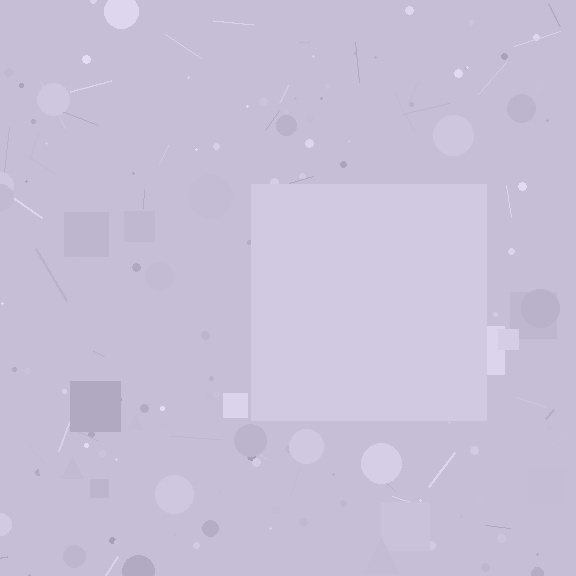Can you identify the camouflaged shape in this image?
The camouflaged shape is a square.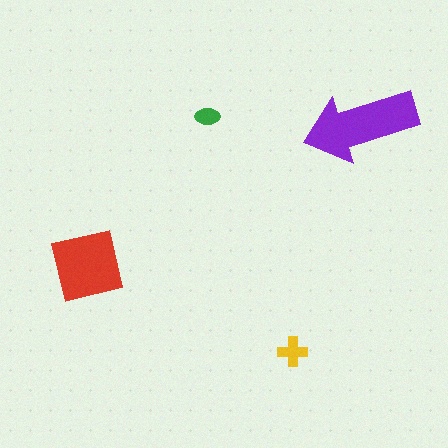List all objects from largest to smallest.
The purple arrow, the red square, the yellow cross, the green ellipse.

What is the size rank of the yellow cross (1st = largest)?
3rd.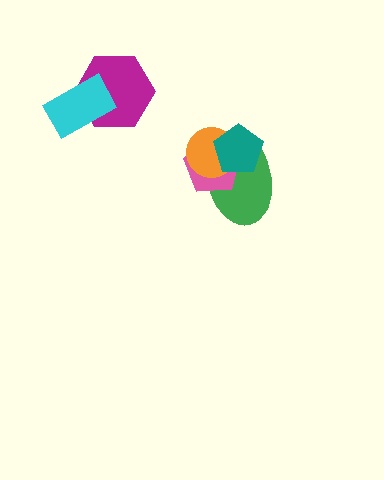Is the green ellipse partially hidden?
Yes, it is partially covered by another shape.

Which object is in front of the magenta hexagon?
The cyan rectangle is in front of the magenta hexagon.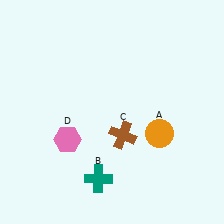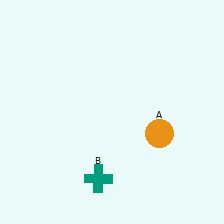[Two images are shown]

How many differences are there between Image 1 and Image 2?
There are 2 differences between the two images.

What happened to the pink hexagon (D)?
The pink hexagon (D) was removed in Image 2. It was in the bottom-left area of Image 1.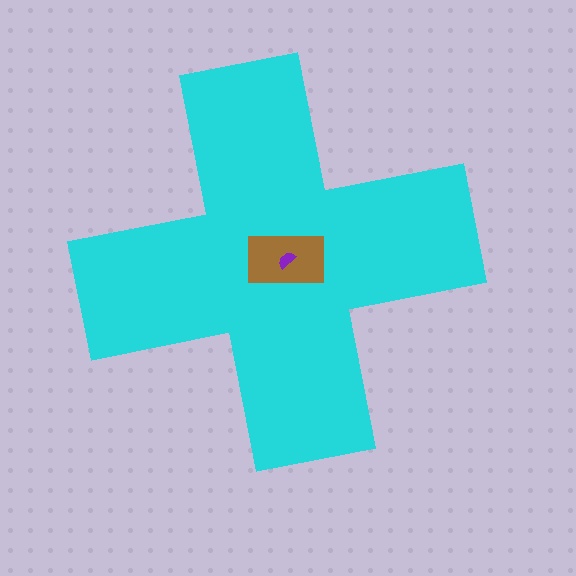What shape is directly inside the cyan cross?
The brown rectangle.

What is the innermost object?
The purple semicircle.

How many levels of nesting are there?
3.